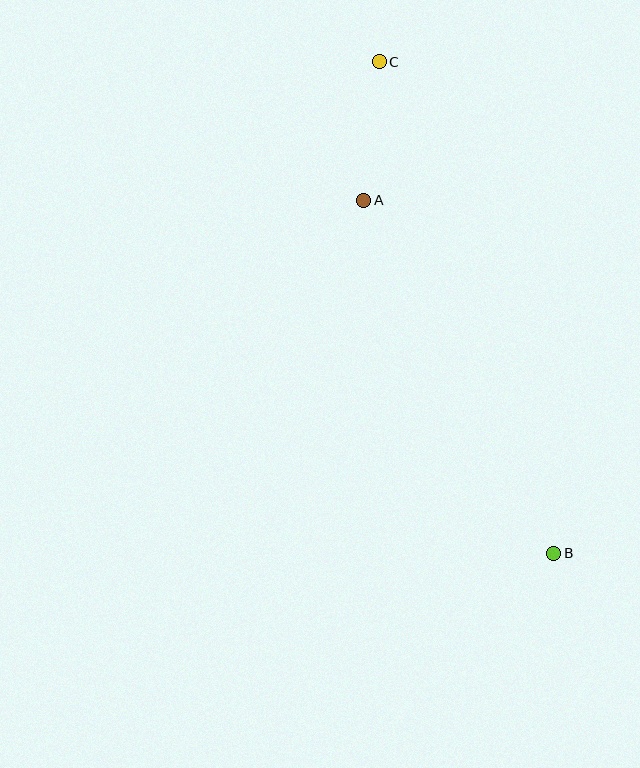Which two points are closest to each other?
Points A and C are closest to each other.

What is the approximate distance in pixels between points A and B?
The distance between A and B is approximately 401 pixels.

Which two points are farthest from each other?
Points B and C are farthest from each other.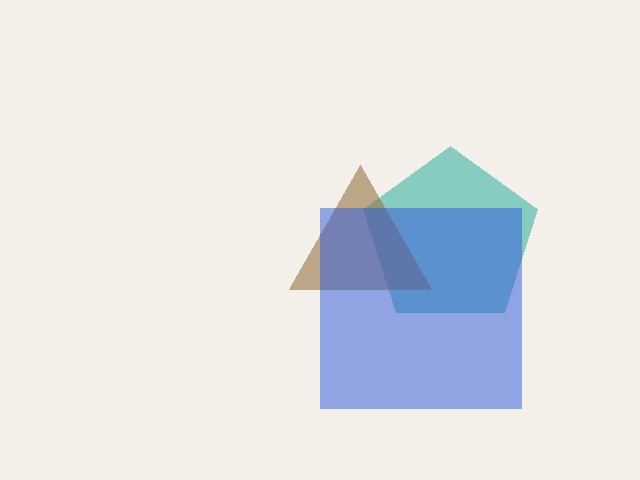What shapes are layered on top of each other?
The layered shapes are: a teal pentagon, a brown triangle, a blue square.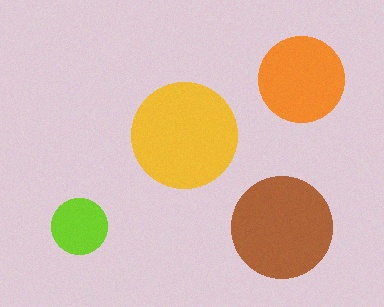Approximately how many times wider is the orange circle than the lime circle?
About 1.5 times wider.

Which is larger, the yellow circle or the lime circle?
The yellow one.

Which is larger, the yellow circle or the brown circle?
The yellow one.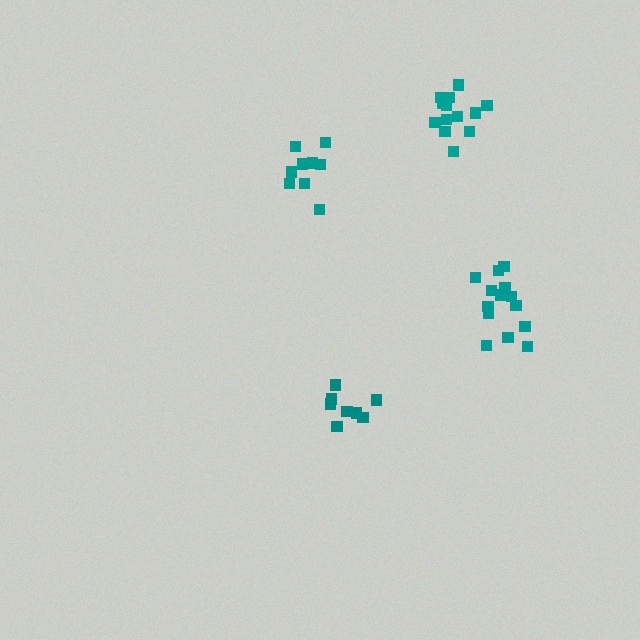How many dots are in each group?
Group 1: 14 dots, Group 2: 9 dots, Group 3: 8 dots, Group 4: 13 dots (44 total).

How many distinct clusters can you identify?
There are 4 distinct clusters.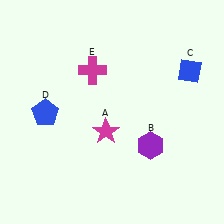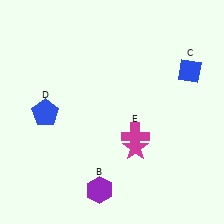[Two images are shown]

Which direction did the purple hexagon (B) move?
The purple hexagon (B) moved left.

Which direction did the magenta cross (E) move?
The magenta cross (E) moved down.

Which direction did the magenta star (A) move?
The magenta star (A) moved right.